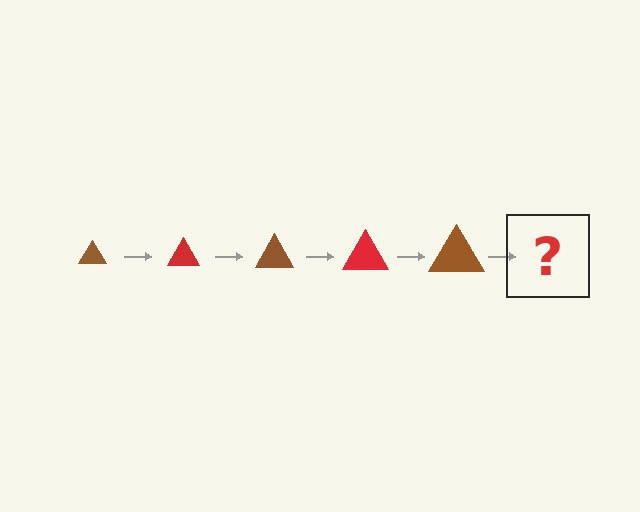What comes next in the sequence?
The next element should be a red triangle, larger than the previous one.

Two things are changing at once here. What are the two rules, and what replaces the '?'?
The two rules are that the triangle grows larger each step and the color cycles through brown and red. The '?' should be a red triangle, larger than the previous one.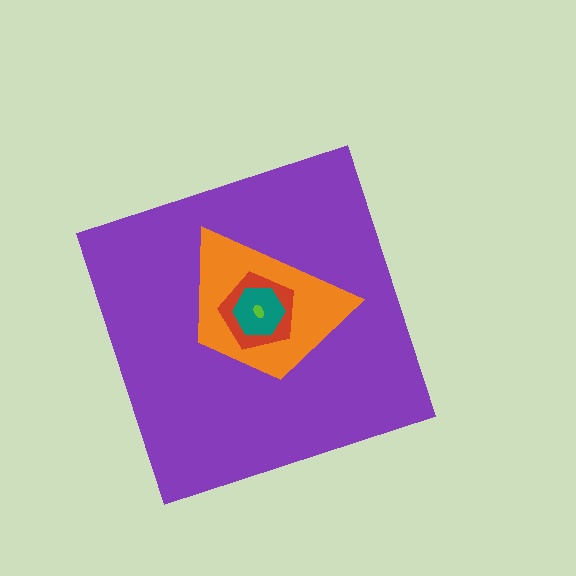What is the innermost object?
The lime ellipse.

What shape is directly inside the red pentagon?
The teal hexagon.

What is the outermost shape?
The purple diamond.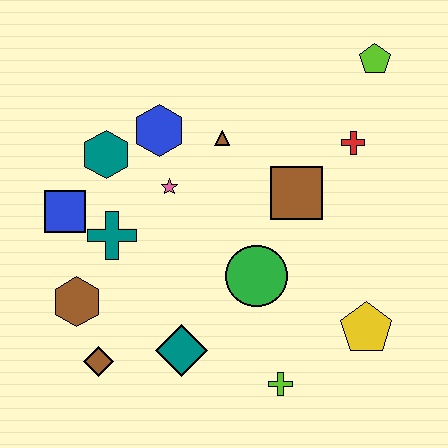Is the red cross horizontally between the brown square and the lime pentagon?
Yes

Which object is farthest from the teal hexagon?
The yellow pentagon is farthest from the teal hexagon.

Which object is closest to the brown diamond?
The brown hexagon is closest to the brown diamond.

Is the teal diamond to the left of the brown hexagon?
No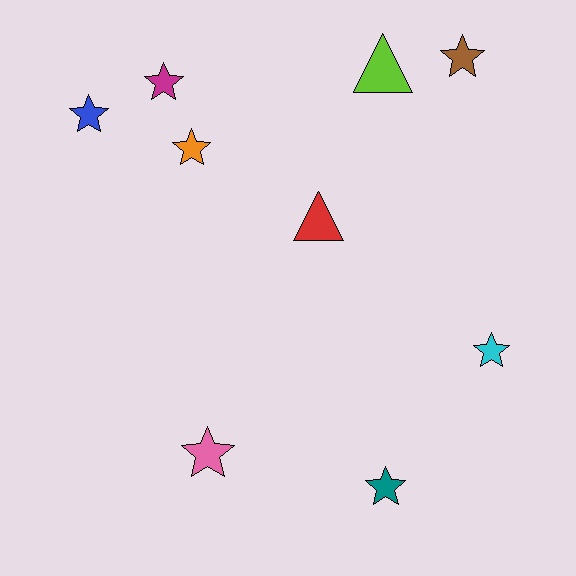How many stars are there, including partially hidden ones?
There are 7 stars.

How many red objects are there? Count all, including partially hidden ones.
There is 1 red object.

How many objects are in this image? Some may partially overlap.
There are 9 objects.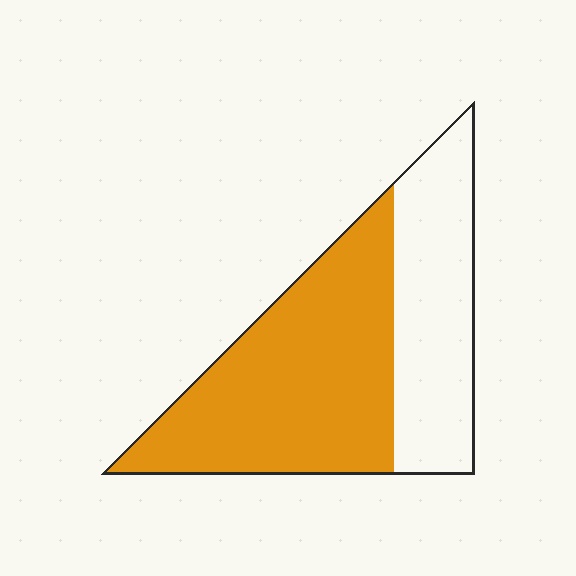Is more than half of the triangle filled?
Yes.